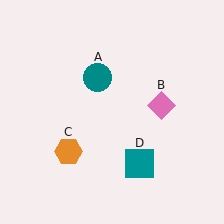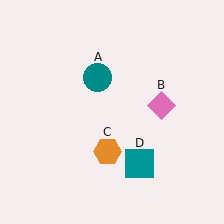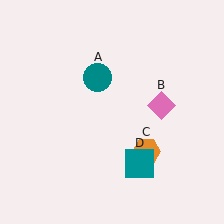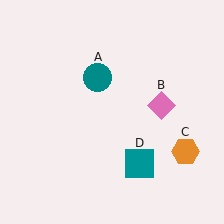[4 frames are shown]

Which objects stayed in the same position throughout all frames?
Teal circle (object A) and pink diamond (object B) and teal square (object D) remained stationary.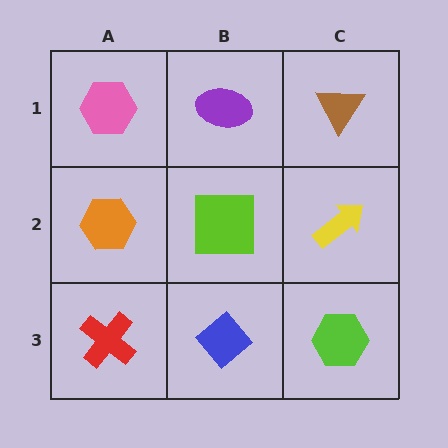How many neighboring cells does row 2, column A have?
3.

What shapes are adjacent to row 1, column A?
An orange hexagon (row 2, column A), a purple ellipse (row 1, column B).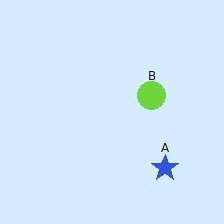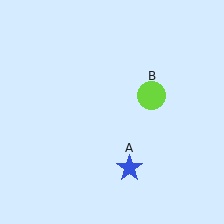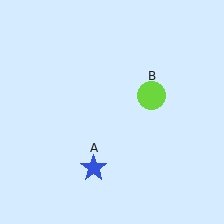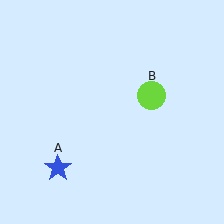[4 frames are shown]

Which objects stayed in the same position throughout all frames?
Lime circle (object B) remained stationary.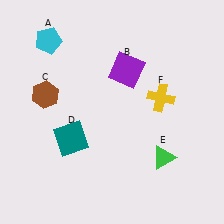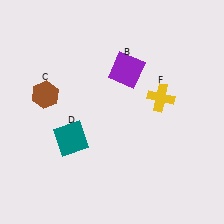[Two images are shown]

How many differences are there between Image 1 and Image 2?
There are 2 differences between the two images.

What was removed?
The cyan pentagon (A), the green triangle (E) were removed in Image 2.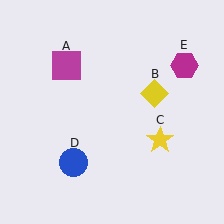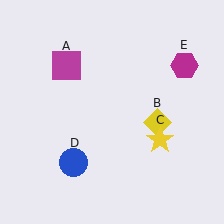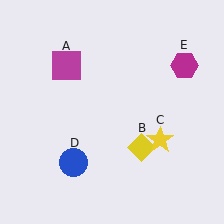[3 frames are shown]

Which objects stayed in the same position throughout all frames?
Magenta square (object A) and yellow star (object C) and blue circle (object D) and magenta hexagon (object E) remained stationary.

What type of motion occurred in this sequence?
The yellow diamond (object B) rotated clockwise around the center of the scene.